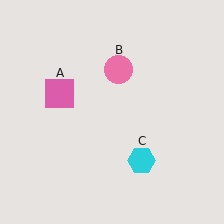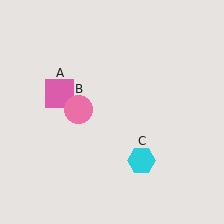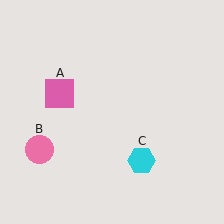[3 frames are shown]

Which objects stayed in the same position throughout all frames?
Pink square (object A) and cyan hexagon (object C) remained stationary.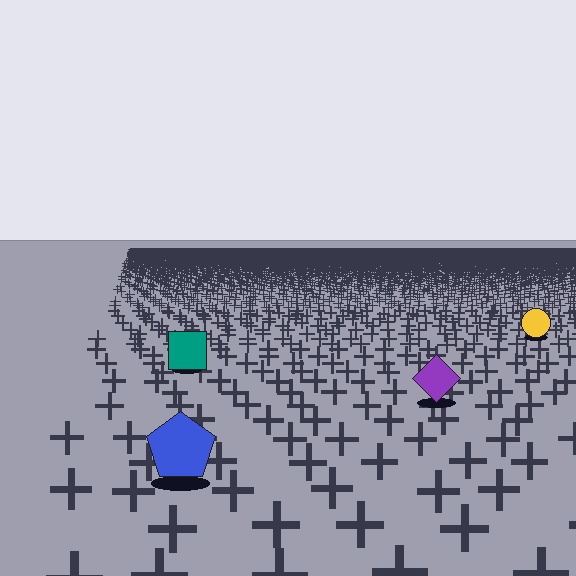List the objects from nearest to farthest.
From nearest to farthest: the blue pentagon, the purple diamond, the teal square, the yellow circle.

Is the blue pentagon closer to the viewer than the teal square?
Yes. The blue pentagon is closer — you can tell from the texture gradient: the ground texture is coarser near it.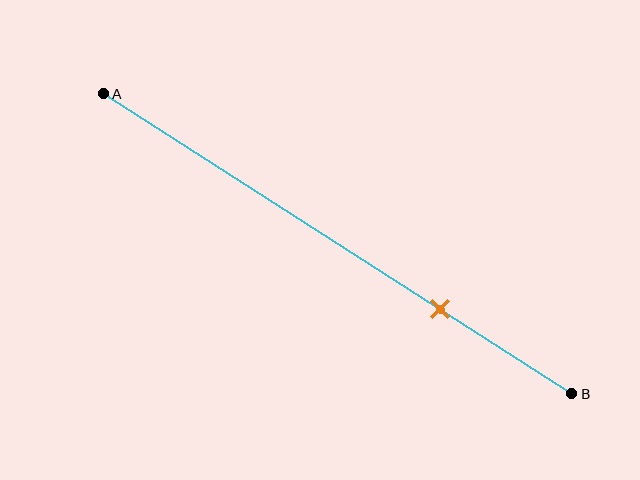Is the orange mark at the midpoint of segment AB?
No, the mark is at about 70% from A, not at the 50% midpoint.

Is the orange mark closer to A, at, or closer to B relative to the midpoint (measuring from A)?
The orange mark is closer to point B than the midpoint of segment AB.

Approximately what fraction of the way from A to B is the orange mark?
The orange mark is approximately 70% of the way from A to B.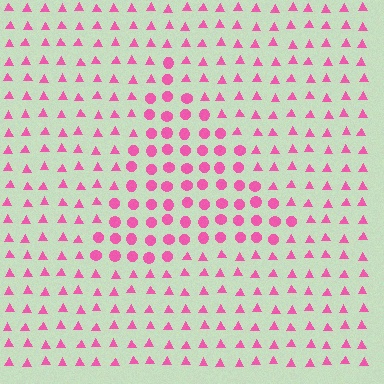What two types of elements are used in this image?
The image uses circles inside the triangle region and triangles outside it.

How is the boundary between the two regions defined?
The boundary is defined by a change in element shape: circles inside vs. triangles outside. All elements share the same color and spacing.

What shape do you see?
I see a triangle.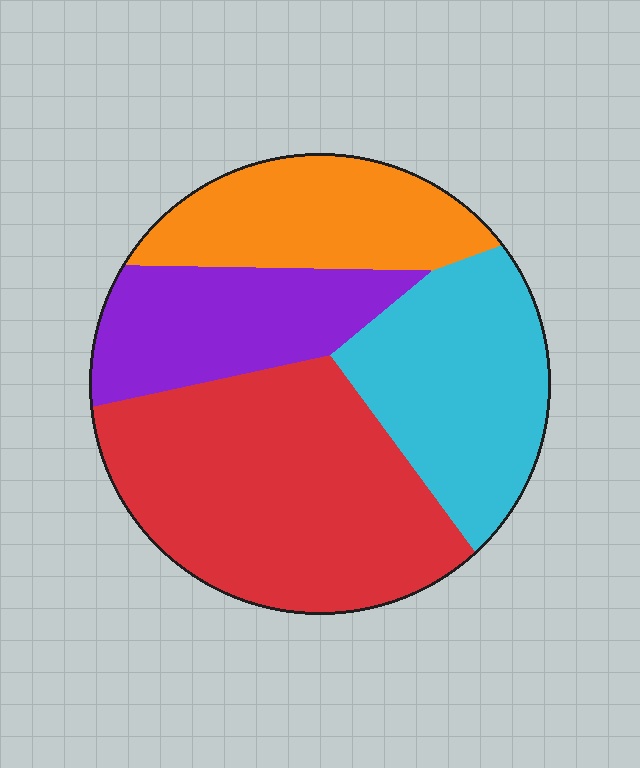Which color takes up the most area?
Red, at roughly 40%.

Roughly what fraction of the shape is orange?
Orange takes up between a sixth and a third of the shape.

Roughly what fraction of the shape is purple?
Purple covers 18% of the shape.